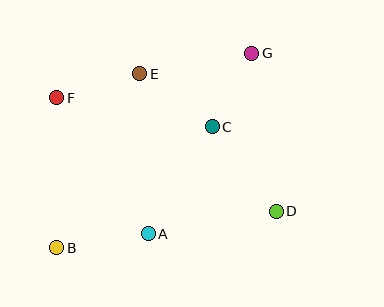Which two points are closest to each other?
Points C and G are closest to each other.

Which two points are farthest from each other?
Points B and G are farthest from each other.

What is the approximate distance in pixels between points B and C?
The distance between B and C is approximately 197 pixels.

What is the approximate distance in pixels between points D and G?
The distance between D and G is approximately 160 pixels.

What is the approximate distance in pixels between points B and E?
The distance between B and E is approximately 193 pixels.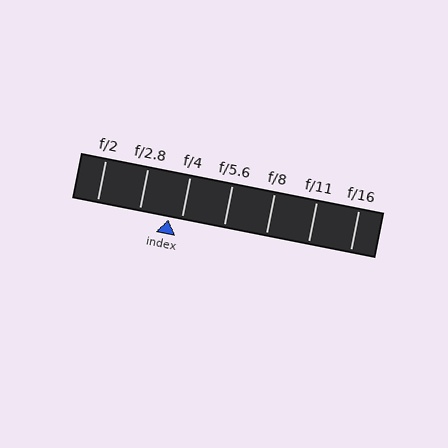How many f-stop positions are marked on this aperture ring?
There are 7 f-stop positions marked.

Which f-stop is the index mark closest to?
The index mark is closest to f/4.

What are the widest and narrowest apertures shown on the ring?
The widest aperture shown is f/2 and the narrowest is f/16.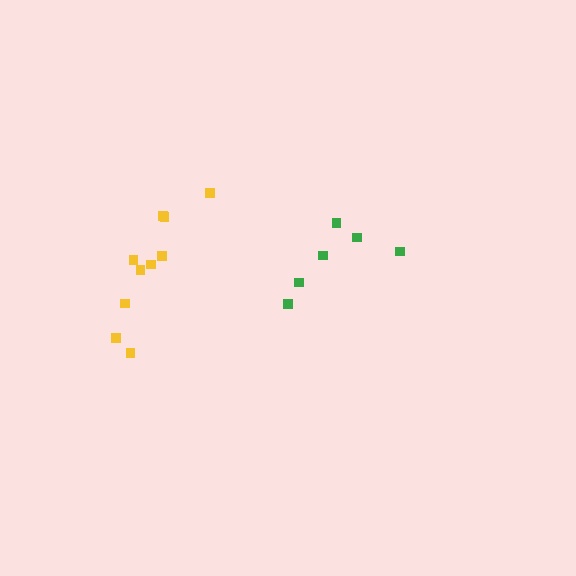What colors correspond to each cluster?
The clusters are colored: green, yellow.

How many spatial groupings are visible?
There are 2 spatial groupings.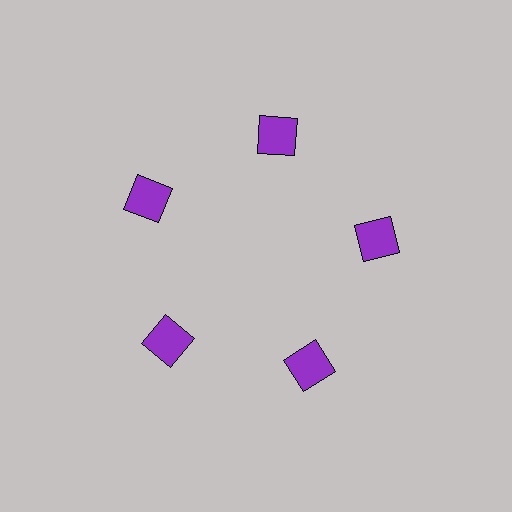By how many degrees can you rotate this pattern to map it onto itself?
The pattern maps onto itself every 72 degrees of rotation.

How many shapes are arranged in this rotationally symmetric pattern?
There are 5 shapes, arranged in 5 groups of 1.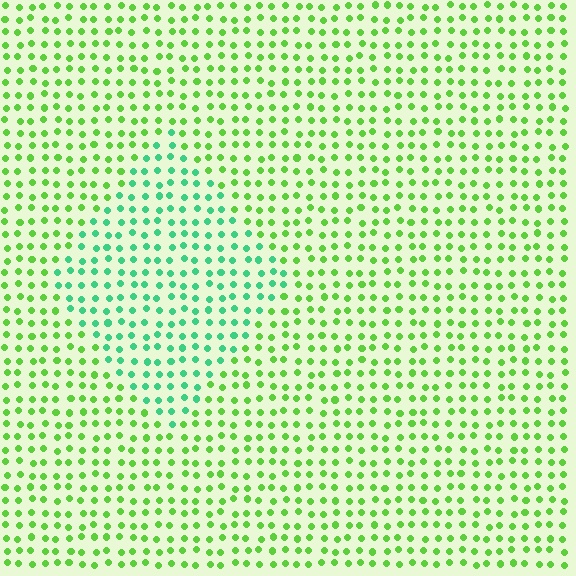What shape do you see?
I see a diamond.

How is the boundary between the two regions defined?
The boundary is defined purely by a slight shift in hue (about 42 degrees). Spacing, size, and orientation are identical on both sides.